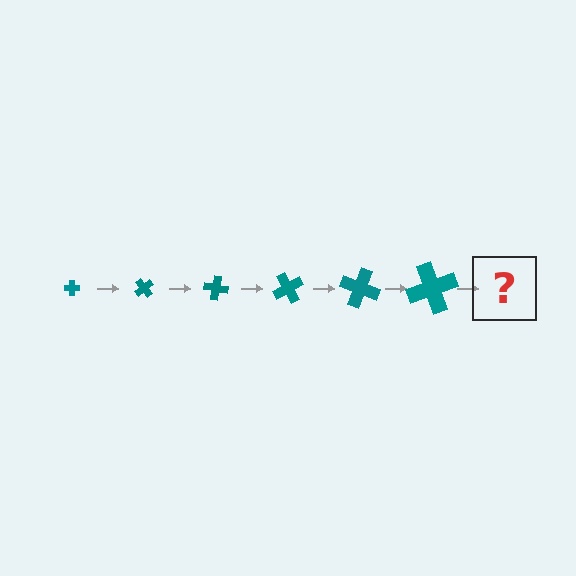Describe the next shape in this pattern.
It should be a cross, larger than the previous one and rotated 300 degrees from the start.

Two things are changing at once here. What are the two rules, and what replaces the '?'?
The two rules are that the cross grows larger each step and it rotates 50 degrees each step. The '?' should be a cross, larger than the previous one and rotated 300 degrees from the start.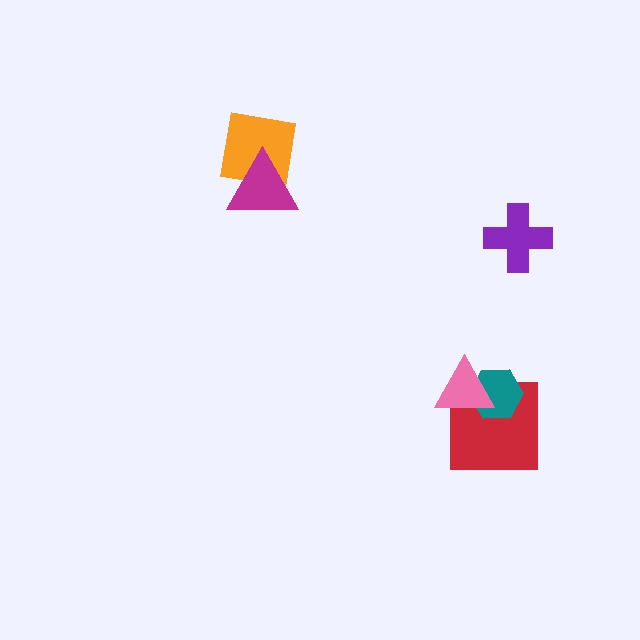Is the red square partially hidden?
Yes, it is partially covered by another shape.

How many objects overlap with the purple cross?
0 objects overlap with the purple cross.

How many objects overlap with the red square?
2 objects overlap with the red square.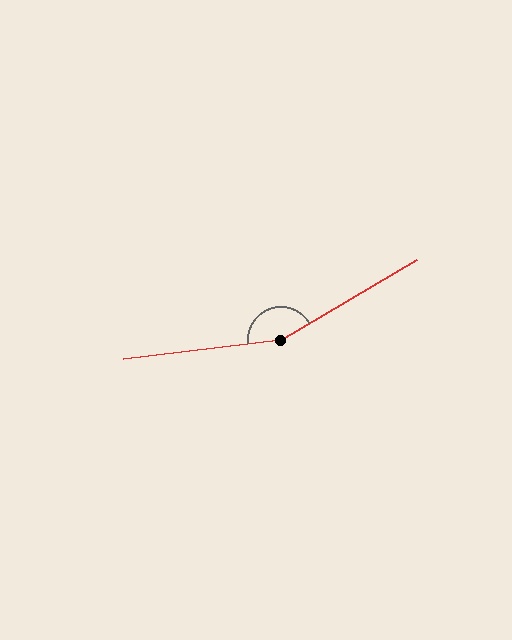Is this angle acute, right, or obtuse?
It is obtuse.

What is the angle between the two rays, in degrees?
Approximately 157 degrees.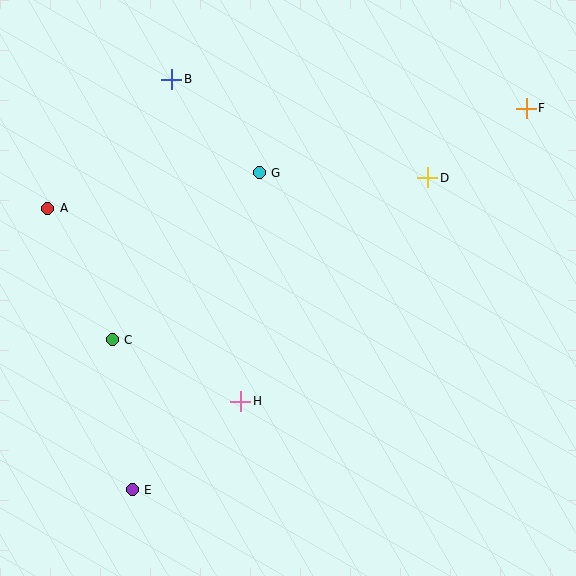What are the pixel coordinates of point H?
Point H is at (241, 401).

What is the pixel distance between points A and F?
The distance between A and F is 489 pixels.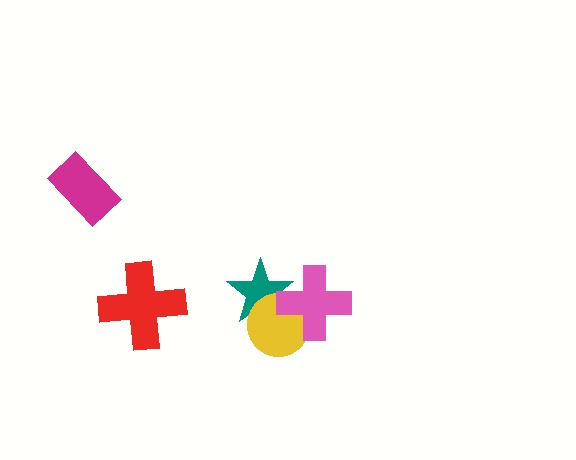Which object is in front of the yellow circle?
The pink cross is in front of the yellow circle.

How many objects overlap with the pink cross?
2 objects overlap with the pink cross.